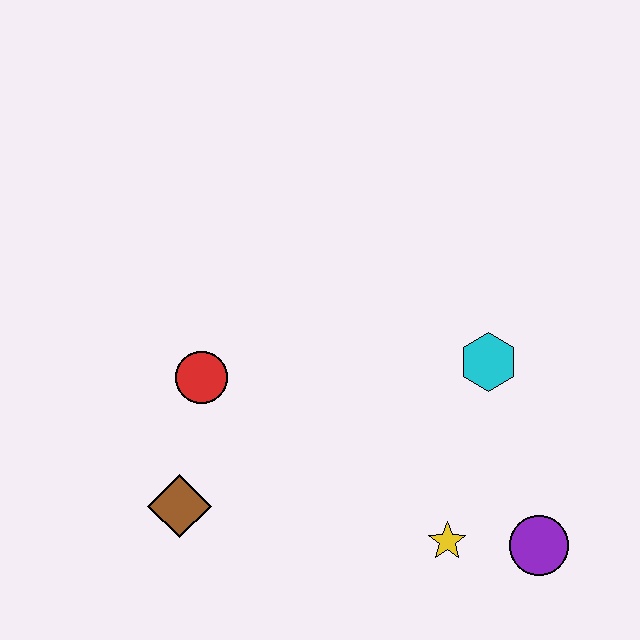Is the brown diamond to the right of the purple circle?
No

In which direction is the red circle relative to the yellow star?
The red circle is to the left of the yellow star.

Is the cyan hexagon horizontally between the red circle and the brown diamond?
No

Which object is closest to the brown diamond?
The red circle is closest to the brown diamond.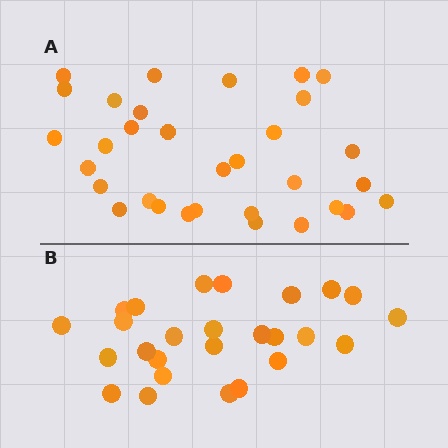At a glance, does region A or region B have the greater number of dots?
Region A (the top region) has more dots.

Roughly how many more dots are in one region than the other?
Region A has about 6 more dots than region B.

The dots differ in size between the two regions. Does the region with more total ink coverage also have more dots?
No. Region B has more total ink coverage because its dots are larger, but region A actually contains more individual dots. Total area can be misleading — the number of items is what matters here.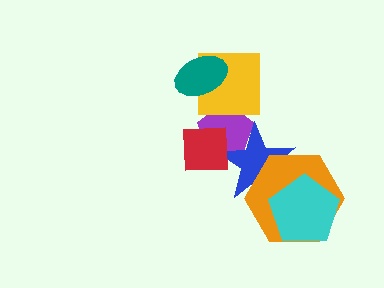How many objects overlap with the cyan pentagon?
2 objects overlap with the cyan pentagon.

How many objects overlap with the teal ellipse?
1 object overlaps with the teal ellipse.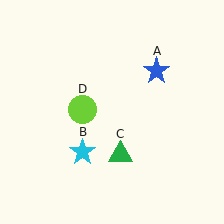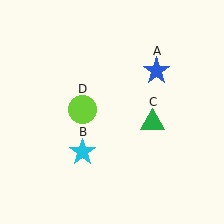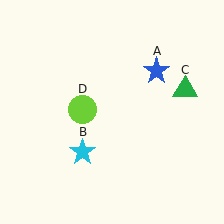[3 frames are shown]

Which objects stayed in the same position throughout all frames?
Blue star (object A) and cyan star (object B) and lime circle (object D) remained stationary.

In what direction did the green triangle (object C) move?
The green triangle (object C) moved up and to the right.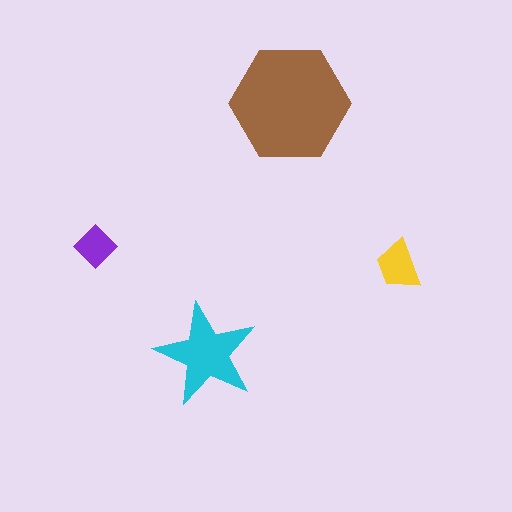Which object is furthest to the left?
The purple diamond is leftmost.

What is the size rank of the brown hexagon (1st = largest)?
1st.